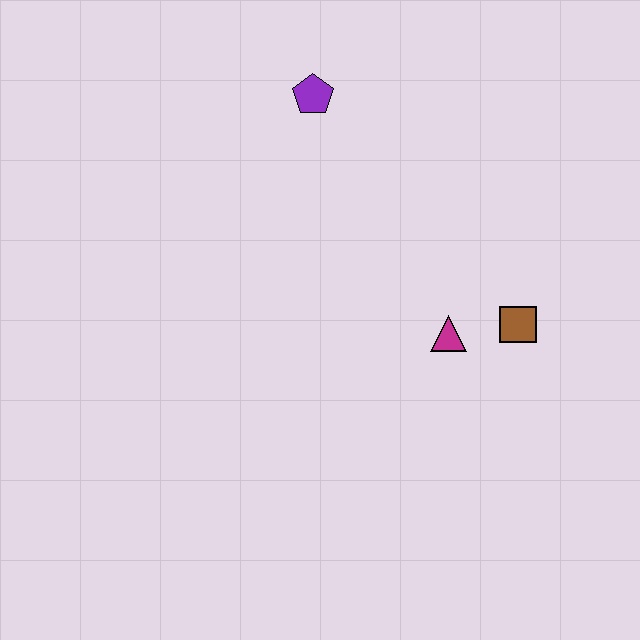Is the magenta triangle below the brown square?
Yes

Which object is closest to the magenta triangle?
The brown square is closest to the magenta triangle.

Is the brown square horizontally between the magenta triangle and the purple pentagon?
No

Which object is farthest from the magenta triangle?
The purple pentagon is farthest from the magenta triangle.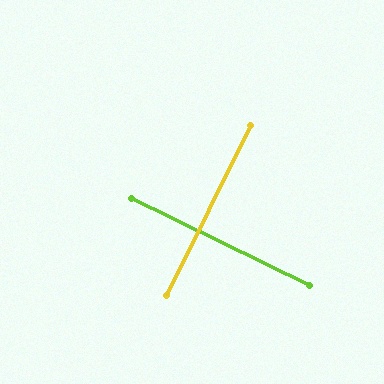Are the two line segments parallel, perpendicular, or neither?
Perpendicular — they meet at approximately 90°.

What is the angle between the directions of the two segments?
Approximately 90 degrees.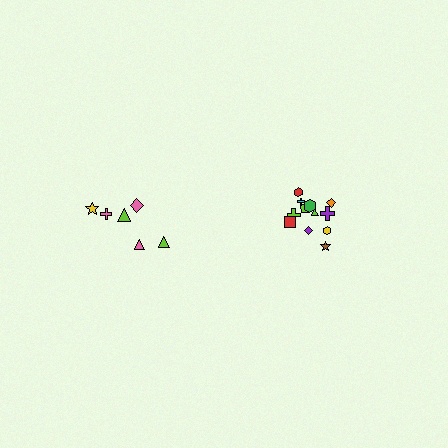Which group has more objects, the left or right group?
The right group.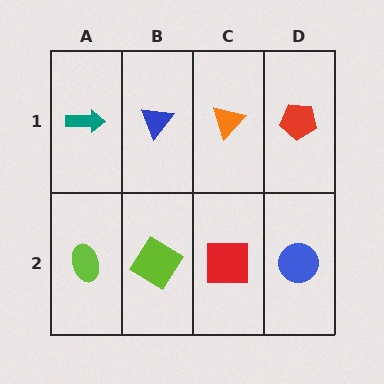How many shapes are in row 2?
4 shapes.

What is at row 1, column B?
A blue triangle.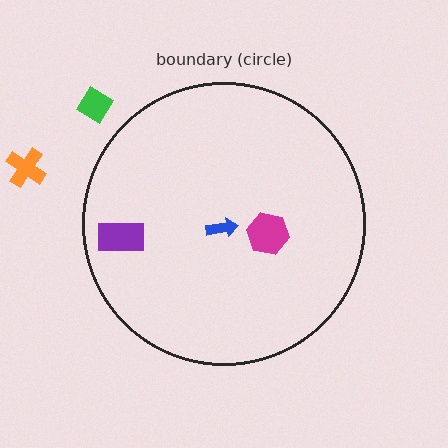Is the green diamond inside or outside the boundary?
Outside.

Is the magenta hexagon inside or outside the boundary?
Inside.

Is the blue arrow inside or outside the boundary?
Inside.